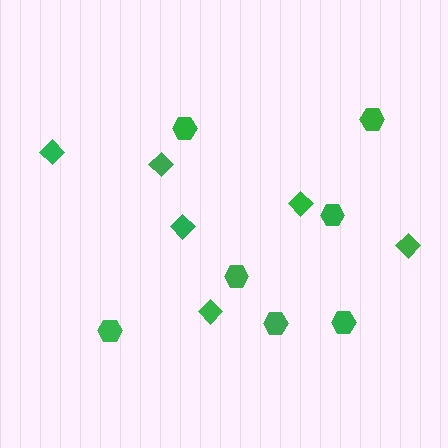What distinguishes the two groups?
There are 2 groups: one group of diamonds (6) and one group of hexagons (7).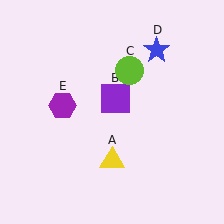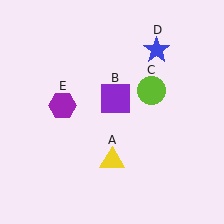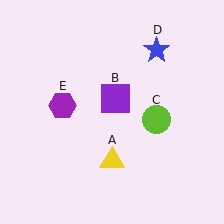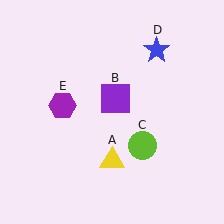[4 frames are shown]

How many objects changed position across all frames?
1 object changed position: lime circle (object C).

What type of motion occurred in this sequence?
The lime circle (object C) rotated clockwise around the center of the scene.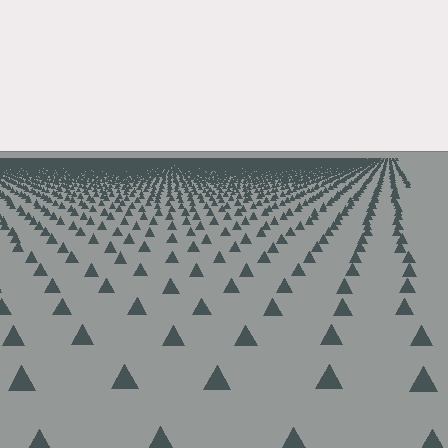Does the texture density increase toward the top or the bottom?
Density increases toward the top.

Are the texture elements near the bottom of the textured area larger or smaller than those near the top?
Larger. Near the bottom, elements are closer to the viewer and appear at a bigger on-screen size.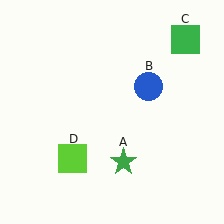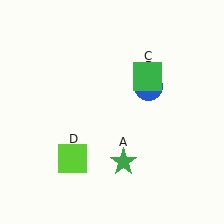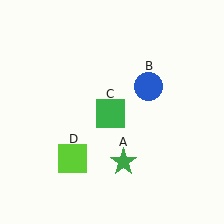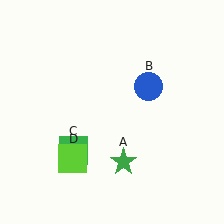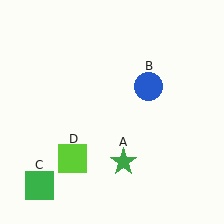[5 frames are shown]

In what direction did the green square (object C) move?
The green square (object C) moved down and to the left.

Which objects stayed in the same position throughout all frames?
Green star (object A) and blue circle (object B) and lime square (object D) remained stationary.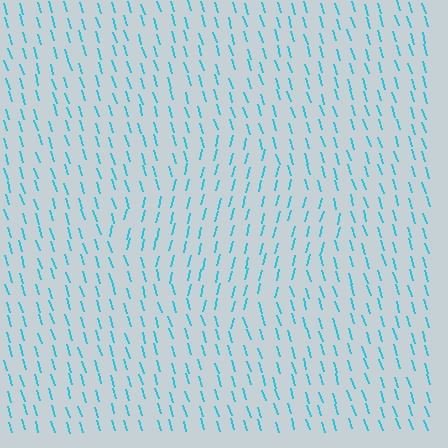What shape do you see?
I see a diamond.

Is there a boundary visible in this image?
Yes, there is a texture boundary formed by a change in line orientation.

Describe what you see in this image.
The image is filled with small cyan line segments. A diamond region in the image has lines oriented differently from the surrounding lines, creating a visible texture boundary.